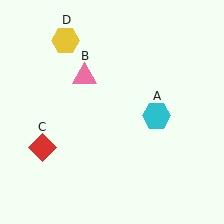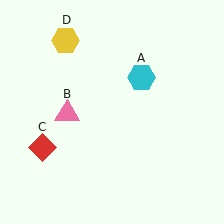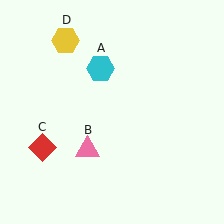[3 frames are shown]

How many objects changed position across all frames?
2 objects changed position: cyan hexagon (object A), pink triangle (object B).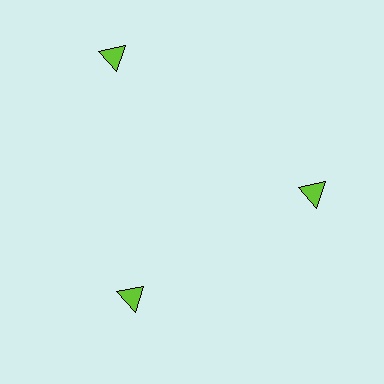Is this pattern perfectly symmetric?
No. The 3 lime triangles are arranged in a ring, but one element near the 11 o'clock position is pushed outward from the center, breaking the 3-fold rotational symmetry.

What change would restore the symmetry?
The symmetry would be restored by moving it inward, back onto the ring so that all 3 triangles sit at equal angles and equal distance from the center.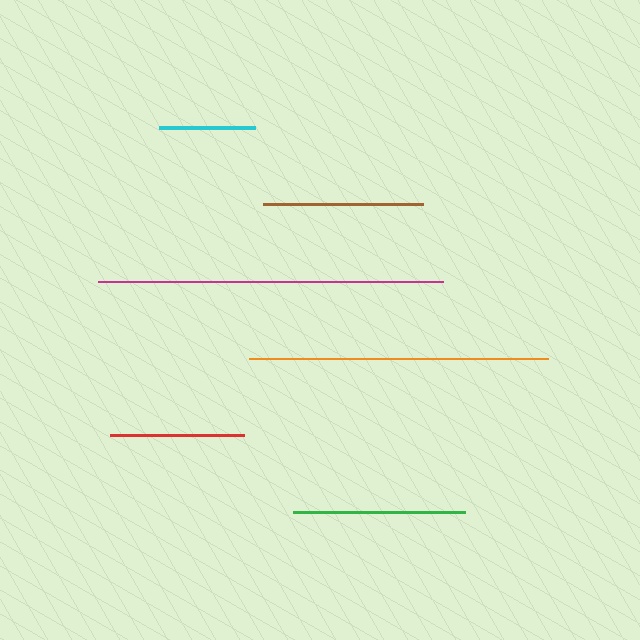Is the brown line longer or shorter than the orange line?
The orange line is longer than the brown line.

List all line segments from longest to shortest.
From longest to shortest: magenta, orange, green, brown, red, cyan.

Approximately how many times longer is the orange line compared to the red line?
The orange line is approximately 2.2 times the length of the red line.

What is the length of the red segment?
The red segment is approximately 134 pixels long.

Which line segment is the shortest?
The cyan line is the shortest at approximately 97 pixels.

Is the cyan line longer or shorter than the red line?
The red line is longer than the cyan line.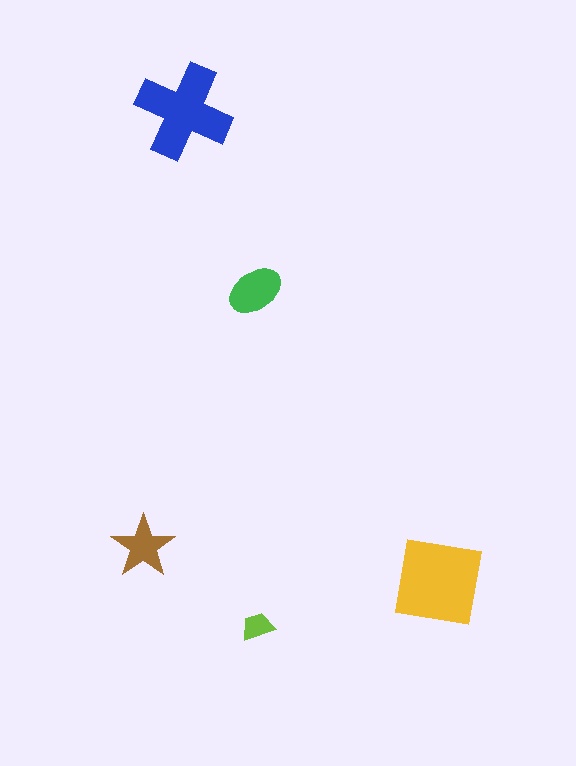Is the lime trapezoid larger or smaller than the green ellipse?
Smaller.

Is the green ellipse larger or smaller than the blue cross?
Smaller.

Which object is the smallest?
The lime trapezoid.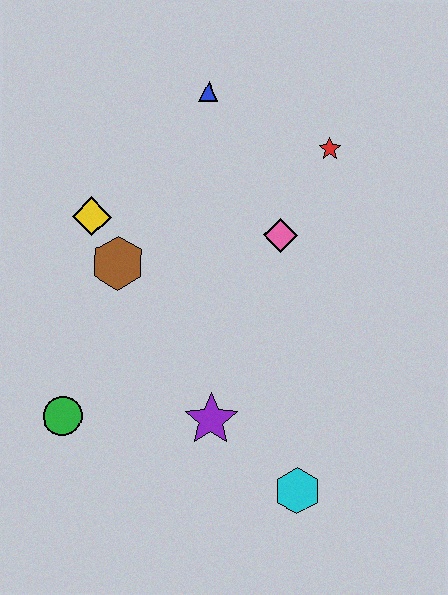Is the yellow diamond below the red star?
Yes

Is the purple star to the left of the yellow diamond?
No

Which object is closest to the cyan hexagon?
The purple star is closest to the cyan hexagon.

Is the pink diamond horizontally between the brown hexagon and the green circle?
No